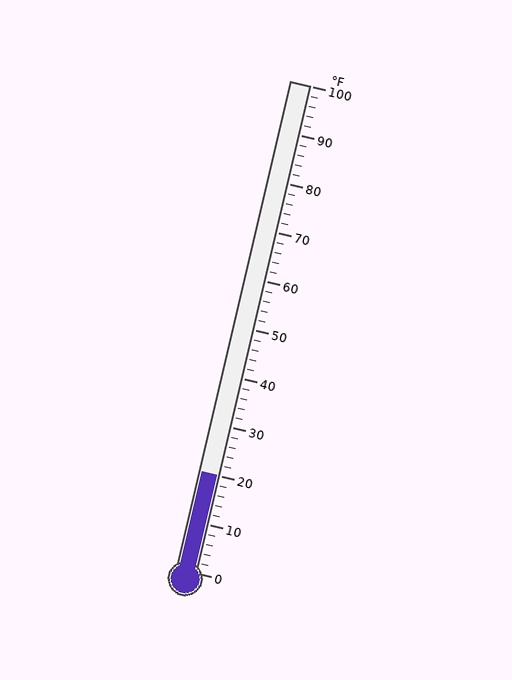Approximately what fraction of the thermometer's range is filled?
The thermometer is filled to approximately 20% of its range.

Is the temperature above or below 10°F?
The temperature is above 10°F.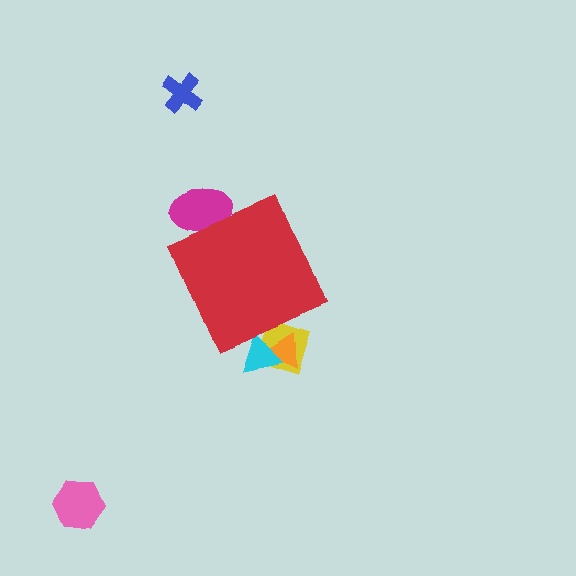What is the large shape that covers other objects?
A red diamond.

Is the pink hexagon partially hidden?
No, the pink hexagon is fully visible.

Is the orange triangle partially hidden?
Yes, the orange triangle is partially hidden behind the red diamond.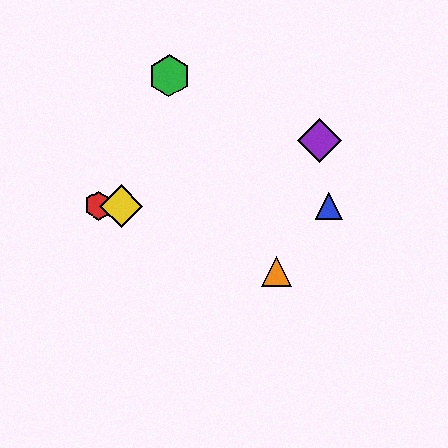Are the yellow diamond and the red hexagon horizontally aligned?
Yes, both are at y≈206.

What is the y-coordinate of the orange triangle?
The orange triangle is at y≈272.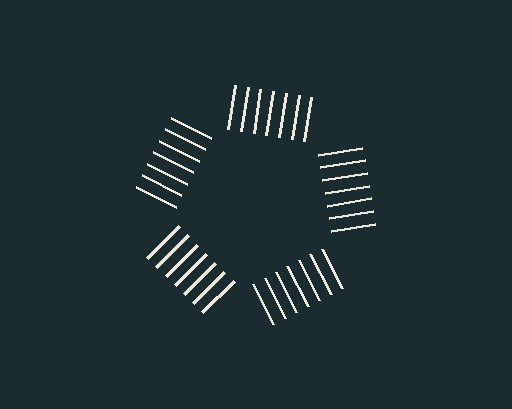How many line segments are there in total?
35 — 7 along each of the 5 edges.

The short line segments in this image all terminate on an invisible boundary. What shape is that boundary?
An illusory pentagon — the line segments terminate on its edges but no continuous stroke is drawn.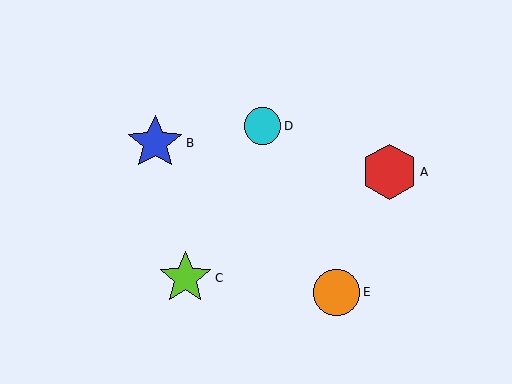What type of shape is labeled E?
Shape E is an orange circle.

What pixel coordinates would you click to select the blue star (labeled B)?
Click at (155, 143) to select the blue star B.